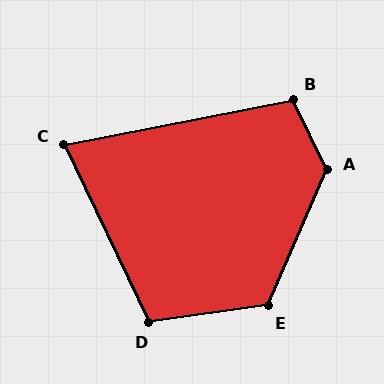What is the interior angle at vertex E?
Approximately 121 degrees (obtuse).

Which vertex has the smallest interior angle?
C, at approximately 75 degrees.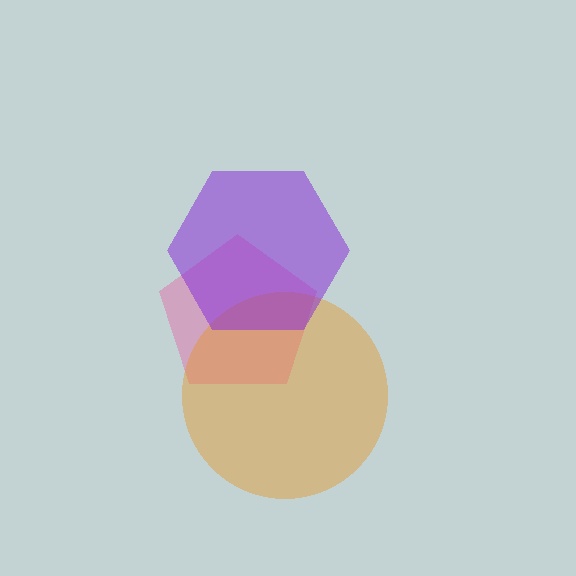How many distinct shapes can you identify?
There are 3 distinct shapes: a pink pentagon, an orange circle, a purple hexagon.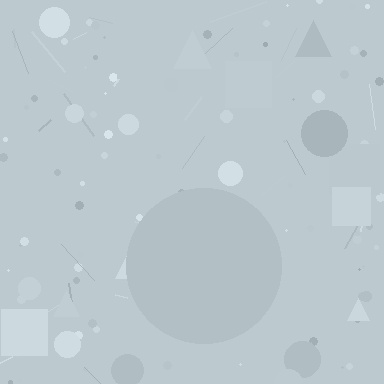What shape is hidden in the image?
A circle is hidden in the image.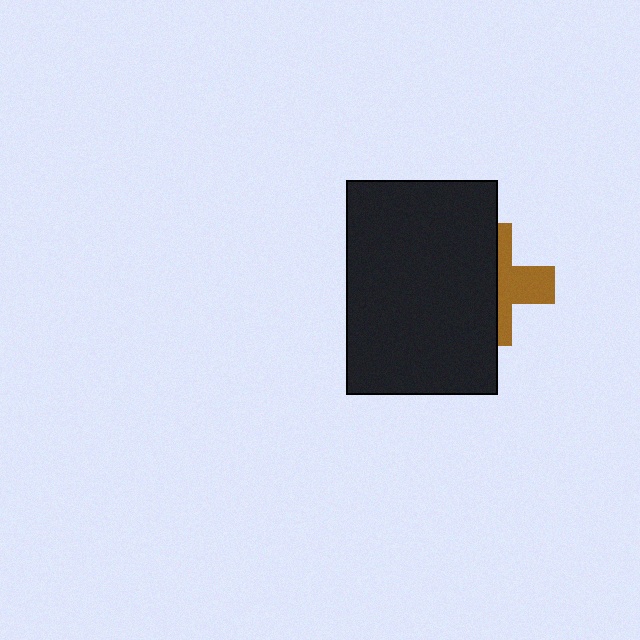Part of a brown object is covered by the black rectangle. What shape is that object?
It is a cross.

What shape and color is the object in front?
The object in front is a black rectangle.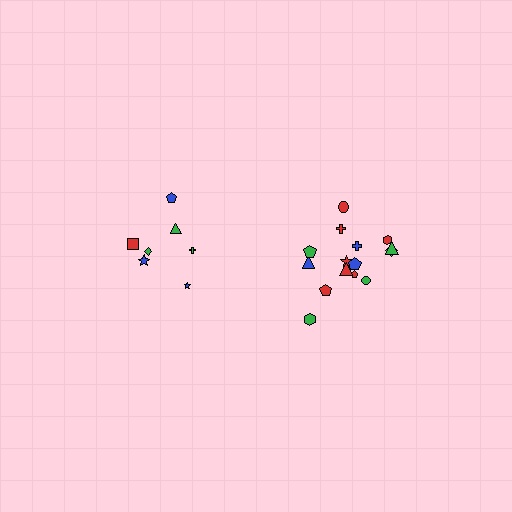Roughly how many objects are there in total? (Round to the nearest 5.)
Roughly 20 objects in total.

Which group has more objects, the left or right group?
The right group.